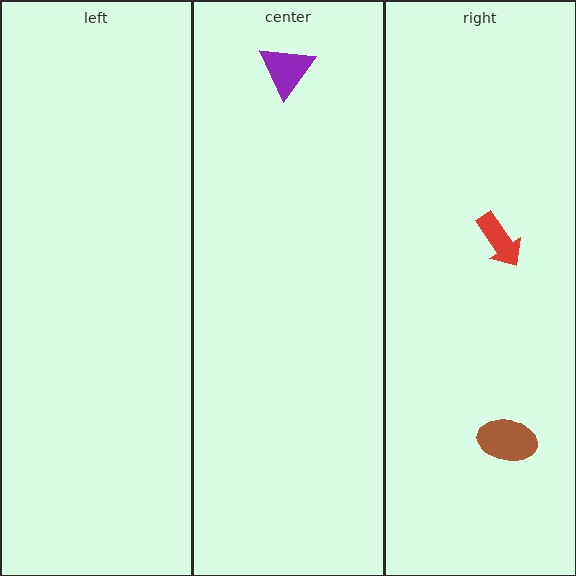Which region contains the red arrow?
The right region.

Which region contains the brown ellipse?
The right region.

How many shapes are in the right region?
2.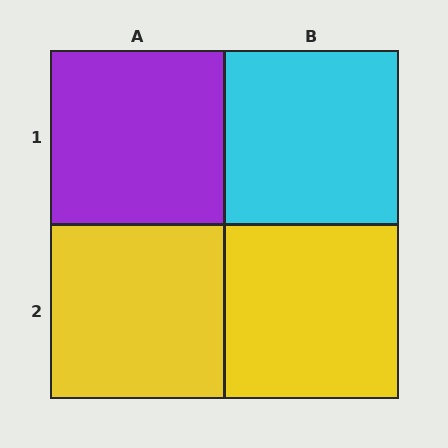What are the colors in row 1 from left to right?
Purple, cyan.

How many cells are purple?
1 cell is purple.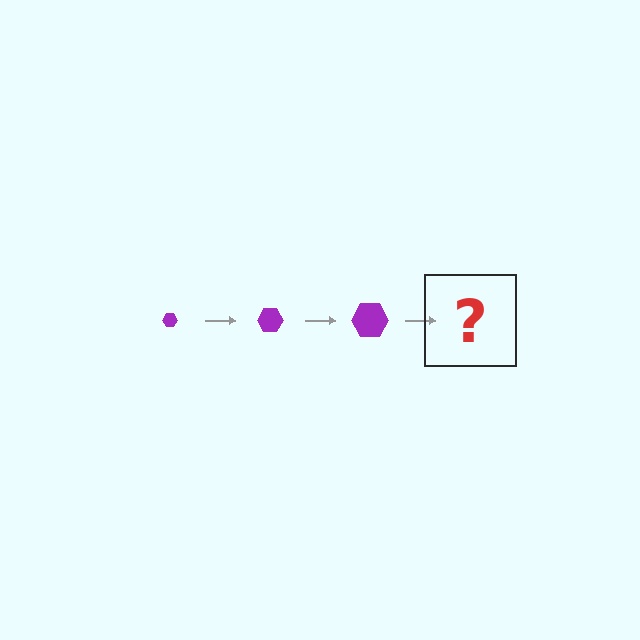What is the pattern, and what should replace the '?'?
The pattern is that the hexagon gets progressively larger each step. The '?' should be a purple hexagon, larger than the previous one.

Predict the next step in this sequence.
The next step is a purple hexagon, larger than the previous one.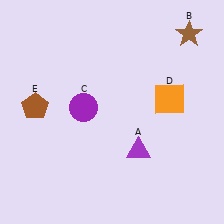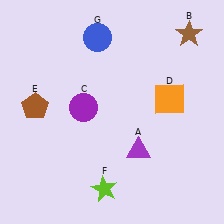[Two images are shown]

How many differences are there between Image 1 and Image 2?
There are 2 differences between the two images.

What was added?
A lime star (F), a blue circle (G) were added in Image 2.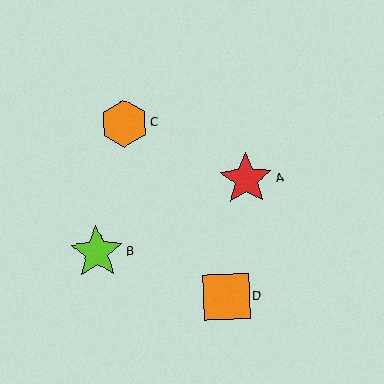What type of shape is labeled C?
Shape C is an orange hexagon.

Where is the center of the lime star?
The center of the lime star is at (97, 252).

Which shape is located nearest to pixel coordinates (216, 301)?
The orange square (labeled D) at (227, 297) is nearest to that location.